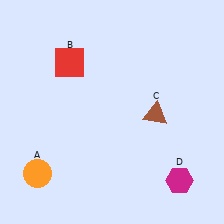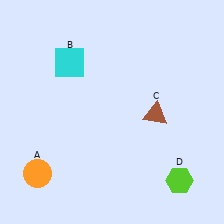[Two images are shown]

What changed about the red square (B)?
In Image 1, B is red. In Image 2, it changed to cyan.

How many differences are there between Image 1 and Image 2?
There are 2 differences between the two images.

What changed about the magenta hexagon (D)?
In Image 1, D is magenta. In Image 2, it changed to lime.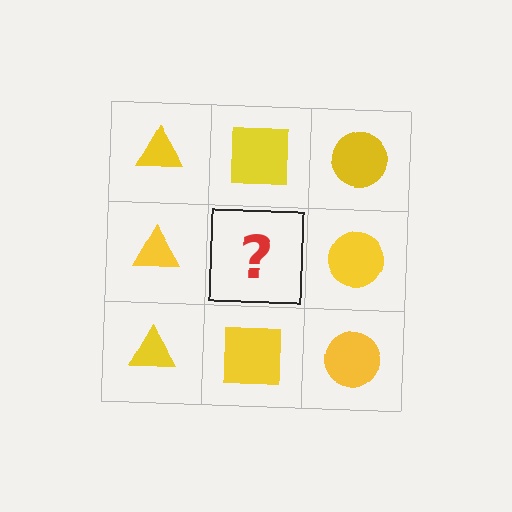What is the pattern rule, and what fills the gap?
The rule is that each column has a consistent shape. The gap should be filled with a yellow square.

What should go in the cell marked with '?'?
The missing cell should contain a yellow square.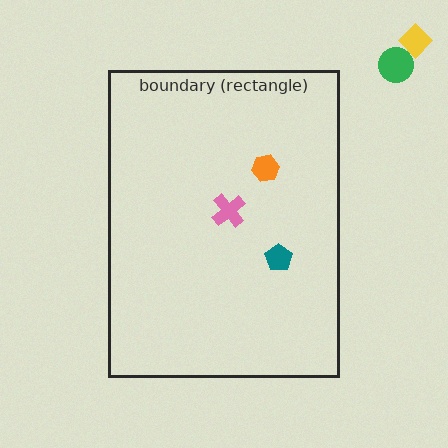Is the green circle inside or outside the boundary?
Outside.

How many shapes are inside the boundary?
3 inside, 2 outside.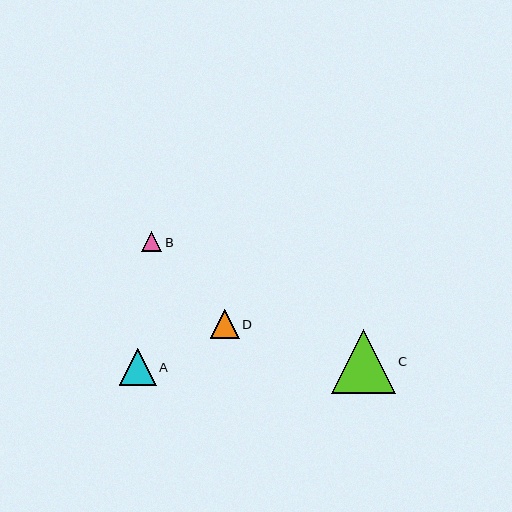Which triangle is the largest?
Triangle C is the largest with a size of approximately 64 pixels.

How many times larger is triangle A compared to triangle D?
Triangle A is approximately 1.3 times the size of triangle D.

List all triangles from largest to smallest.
From largest to smallest: C, A, D, B.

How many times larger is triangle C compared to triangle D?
Triangle C is approximately 2.2 times the size of triangle D.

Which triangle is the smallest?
Triangle B is the smallest with a size of approximately 20 pixels.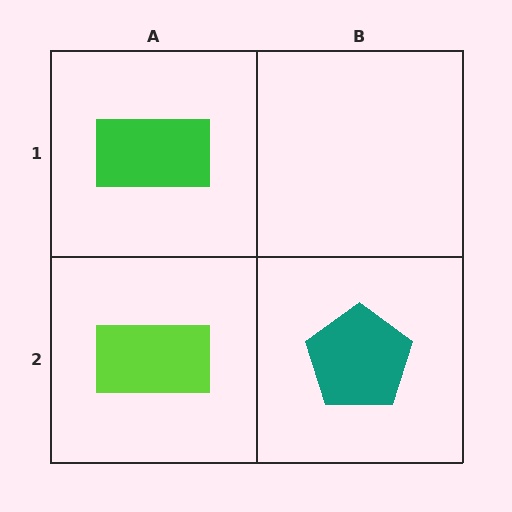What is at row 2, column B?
A teal pentagon.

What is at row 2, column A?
A lime rectangle.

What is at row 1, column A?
A green rectangle.